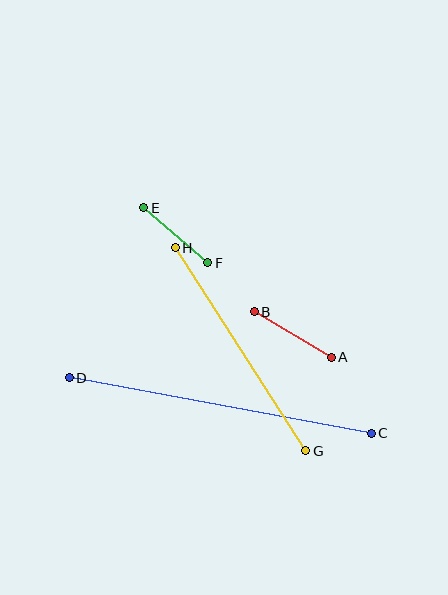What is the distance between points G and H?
The distance is approximately 241 pixels.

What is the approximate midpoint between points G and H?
The midpoint is at approximately (241, 349) pixels.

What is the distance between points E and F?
The distance is approximately 84 pixels.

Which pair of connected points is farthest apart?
Points C and D are farthest apart.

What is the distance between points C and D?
The distance is approximately 307 pixels.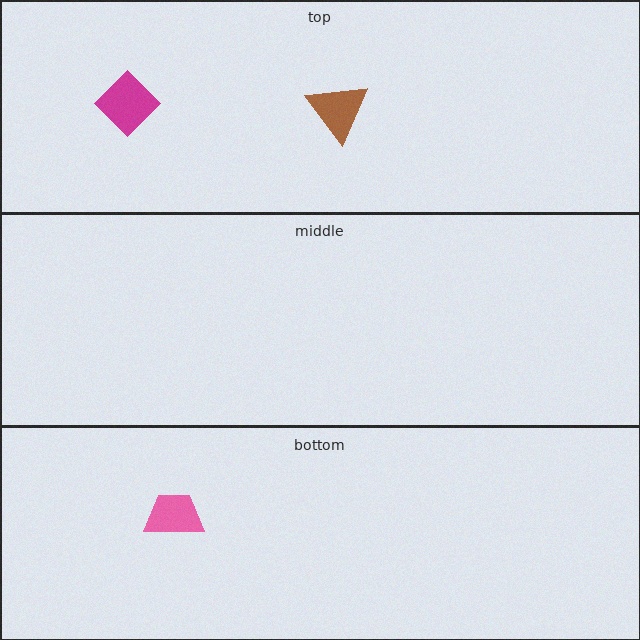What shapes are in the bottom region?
The pink trapezoid.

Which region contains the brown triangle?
The top region.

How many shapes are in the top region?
2.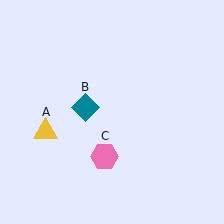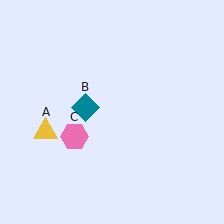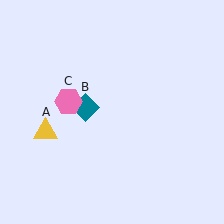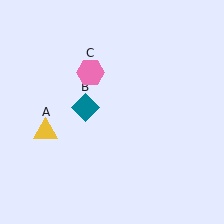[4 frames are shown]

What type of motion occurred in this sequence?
The pink hexagon (object C) rotated clockwise around the center of the scene.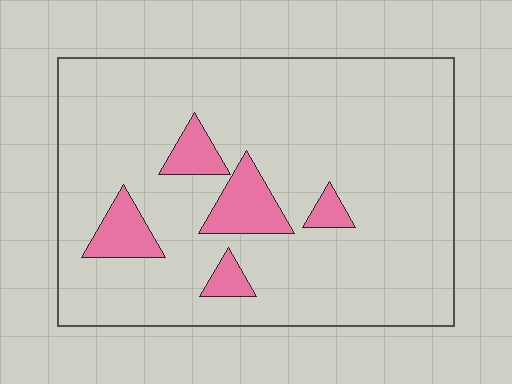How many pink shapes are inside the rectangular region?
5.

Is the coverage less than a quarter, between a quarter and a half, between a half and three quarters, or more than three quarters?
Less than a quarter.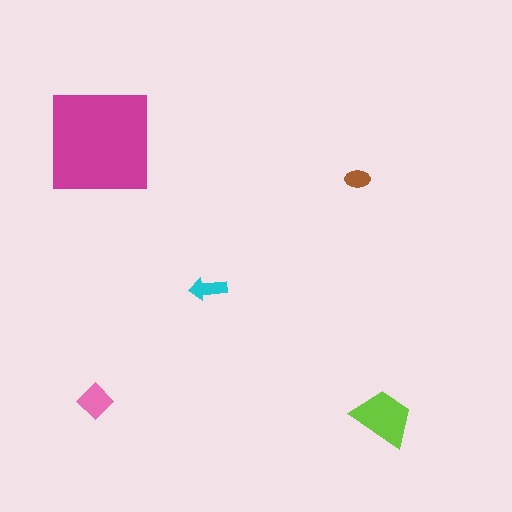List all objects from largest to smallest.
The magenta square, the lime trapezoid, the pink diamond, the cyan arrow, the brown ellipse.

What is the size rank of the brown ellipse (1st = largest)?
5th.